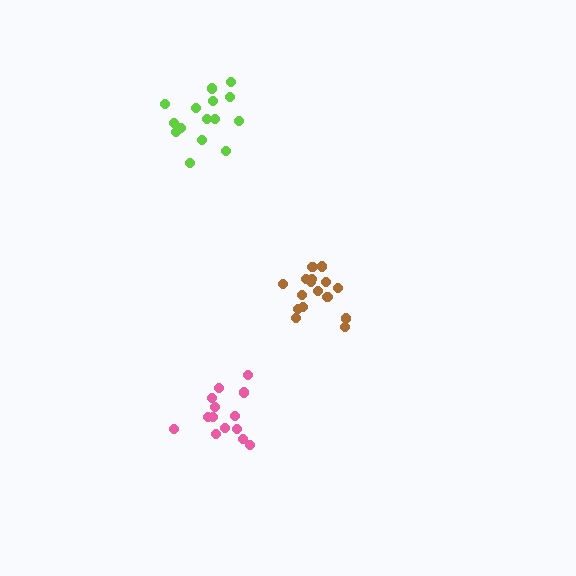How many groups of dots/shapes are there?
There are 3 groups.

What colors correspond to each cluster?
The clusters are colored: pink, lime, brown.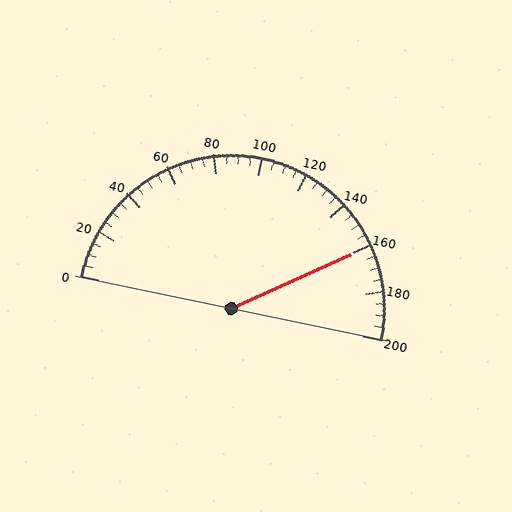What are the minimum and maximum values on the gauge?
The gauge ranges from 0 to 200.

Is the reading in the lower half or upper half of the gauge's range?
The reading is in the upper half of the range (0 to 200).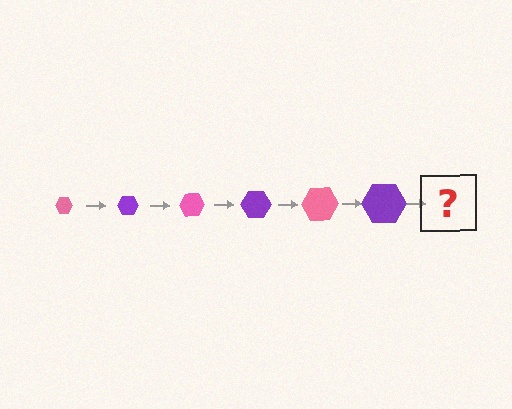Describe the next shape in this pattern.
It should be a pink hexagon, larger than the previous one.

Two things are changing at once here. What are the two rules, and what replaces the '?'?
The two rules are that the hexagon grows larger each step and the color cycles through pink and purple. The '?' should be a pink hexagon, larger than the previous one.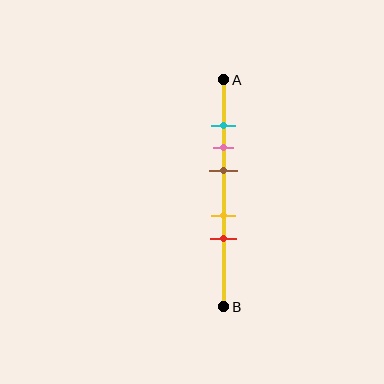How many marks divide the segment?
There are 5 marks dividing the segment.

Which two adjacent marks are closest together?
The cyan and pink marks are the closest adjacent pair.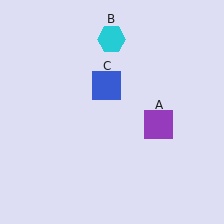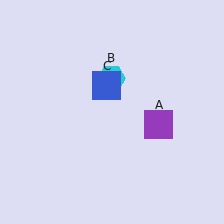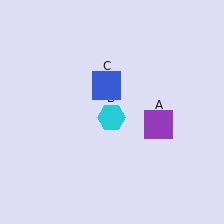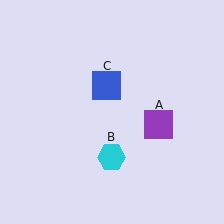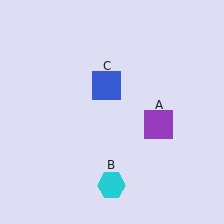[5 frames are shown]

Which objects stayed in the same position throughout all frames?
Purple square (object A) and blue square (object C) remained stationary.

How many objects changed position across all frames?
1 object changed position: cyan hexagon (object B).